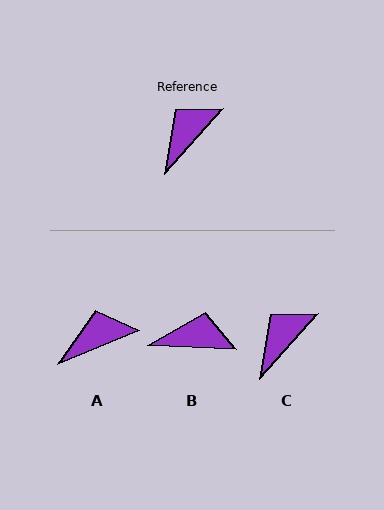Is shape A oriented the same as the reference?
No, it is off by about 26 degrees.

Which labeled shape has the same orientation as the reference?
C.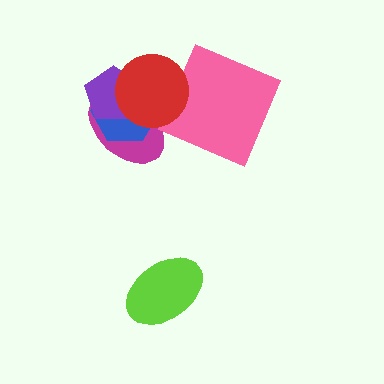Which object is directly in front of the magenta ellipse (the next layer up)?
The blue hexagon is directly in front of the magenta ellipse.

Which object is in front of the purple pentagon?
The red circle is in front of the purple pentagon.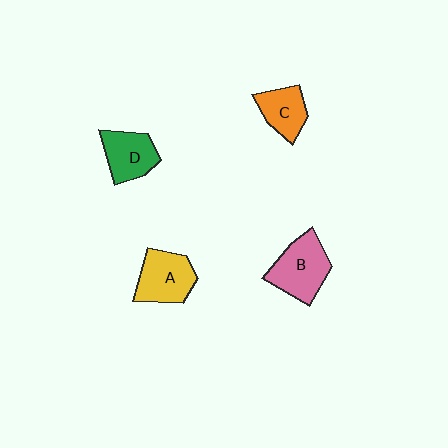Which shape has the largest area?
Shape B (pink).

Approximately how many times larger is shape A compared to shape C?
Approximately 1.3 times.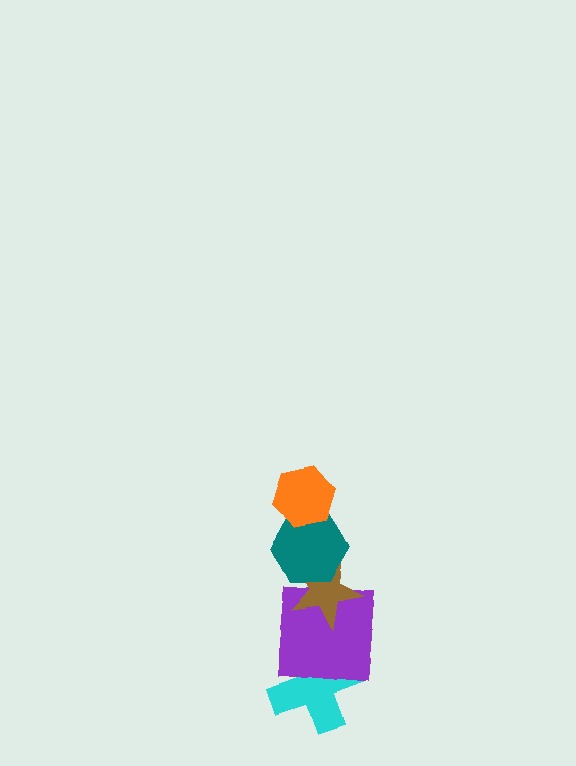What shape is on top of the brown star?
The teal hexagon is on top of the brown star.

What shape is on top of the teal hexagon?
The orange hexagon is on top of the teal hexagon.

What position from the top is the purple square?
The purple square is 4th from the top.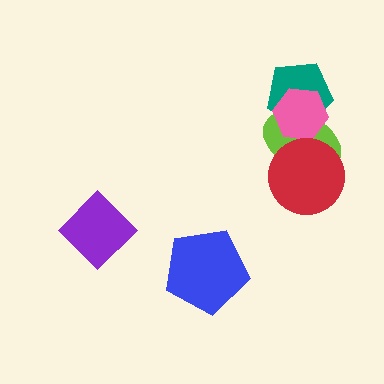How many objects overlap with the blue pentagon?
0 objects overlap with the blue pentagon.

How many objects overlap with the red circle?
1 object overlaps with the red circle.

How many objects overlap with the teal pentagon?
2 objects overlap with the teal pentagon.